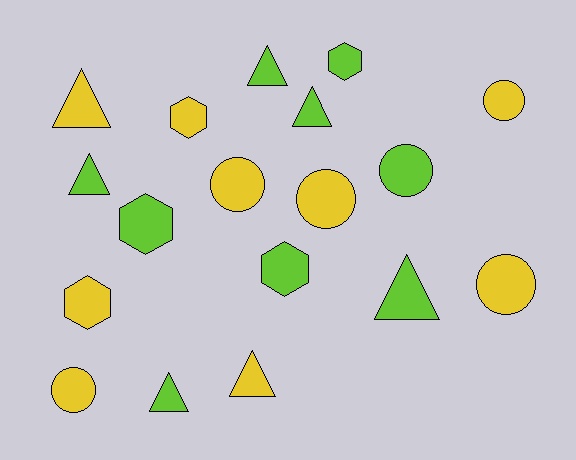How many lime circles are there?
There is 1 lime circle.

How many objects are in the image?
There are 18 objects.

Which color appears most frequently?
Yellow, with 9 objects.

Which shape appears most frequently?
Triangle, with 7 objects.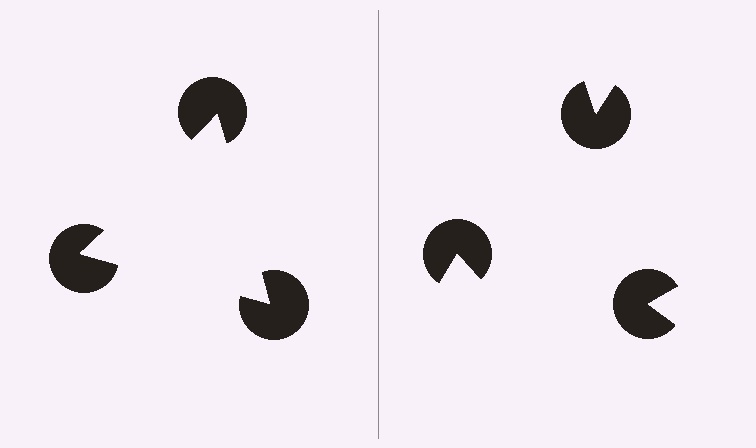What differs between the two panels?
The pac-man discs are positioned identically on both sides; only the wedge orientations differ. On the left they align to a triangle; on the right they are misaligned.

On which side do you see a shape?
An illusory triangle appears on the left side. On the right side the wedge cuts are rotated, so no coherent shape forms.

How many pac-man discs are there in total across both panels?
6 — 3 on each side.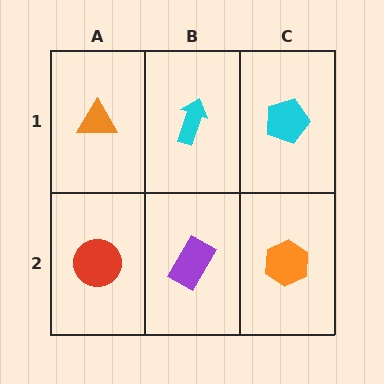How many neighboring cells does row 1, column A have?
2.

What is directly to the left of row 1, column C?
A cyan arrow.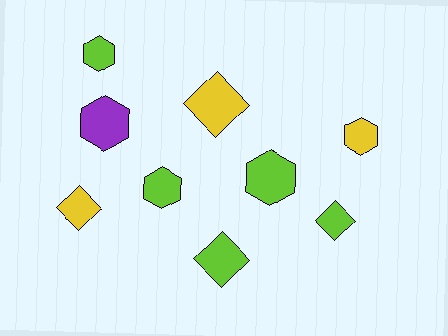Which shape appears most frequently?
Hexagon, with 5 objects.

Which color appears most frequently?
Lime, with 5 objects.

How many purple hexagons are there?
There is 1 purple hexagon.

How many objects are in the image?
There are 9 objects.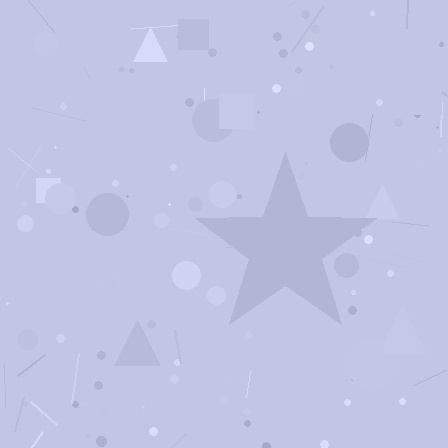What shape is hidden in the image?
A star is hidden in the image.